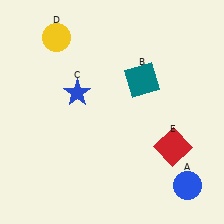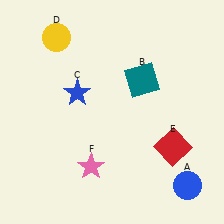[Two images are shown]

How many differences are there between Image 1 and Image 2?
There is 1 difference between the two images.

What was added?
A pink star (F) was added in Image 2.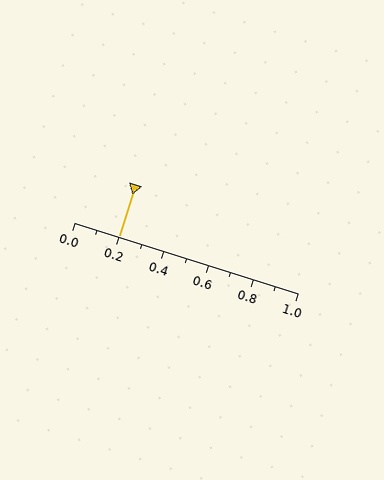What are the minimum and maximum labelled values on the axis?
The axis runs from 0.0 to 1.0.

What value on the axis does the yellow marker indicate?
The marker indicates approximately 0.2.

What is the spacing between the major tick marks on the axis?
The major ticks are spaced 0.2 apart.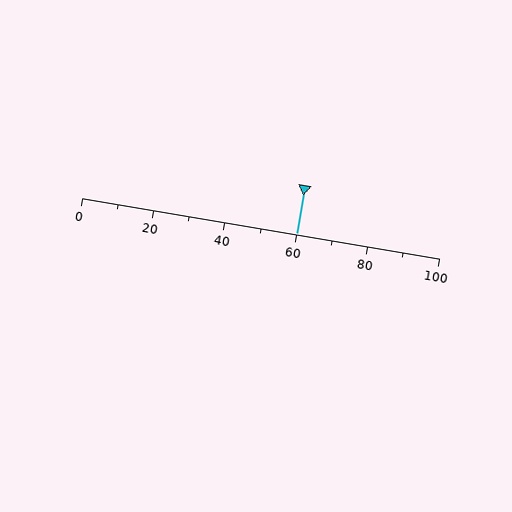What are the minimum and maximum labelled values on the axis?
The axis runs from 0 to 100.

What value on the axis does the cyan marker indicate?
The marker indicates approximately 60.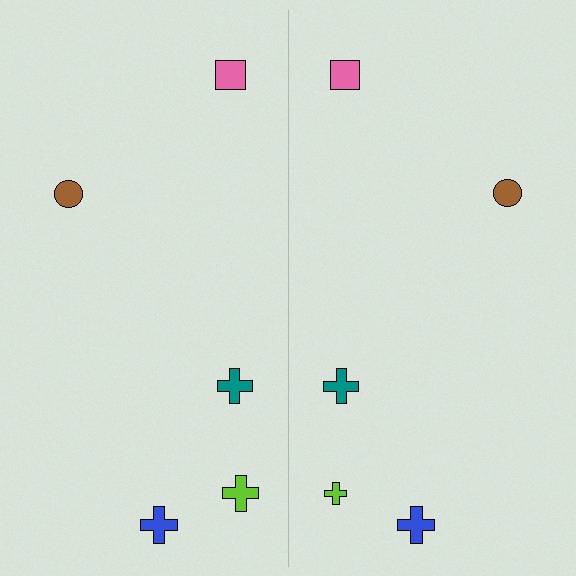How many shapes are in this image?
There are 10 shapes in this image.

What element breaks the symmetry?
The lime cross on the right side has a different size than its mirror counterpart.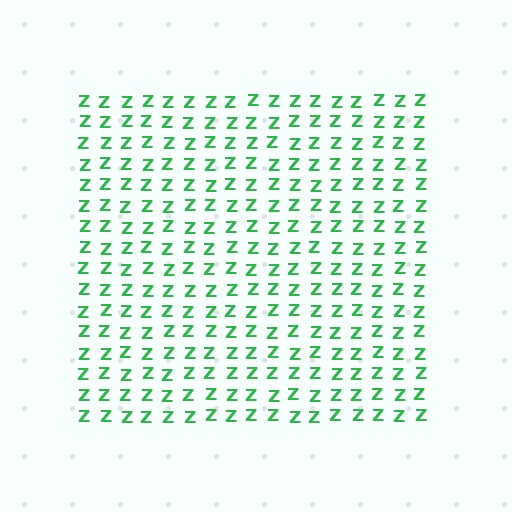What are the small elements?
The small elements are letter Z's.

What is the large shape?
The large shape is a square.